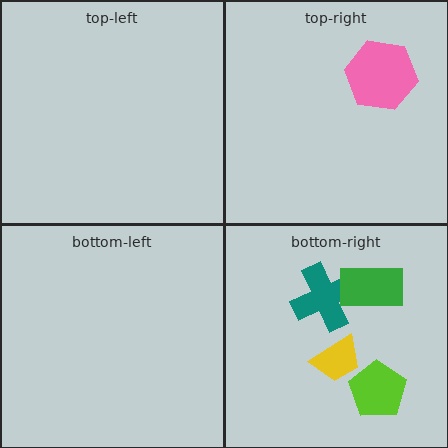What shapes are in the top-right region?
The pink hexagon.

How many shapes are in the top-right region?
1.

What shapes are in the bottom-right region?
The purple semicircle, the yellow trapezoid, the teal cross, the lime pentagon, the green rectangle.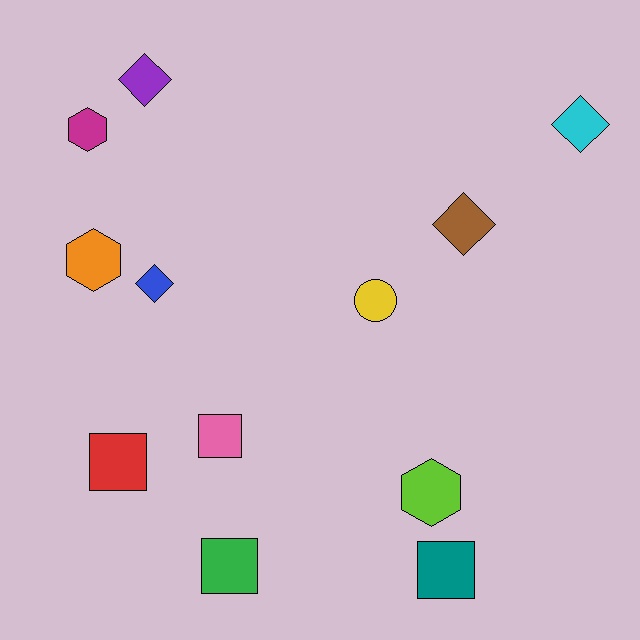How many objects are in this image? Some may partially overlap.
There are 12 objects.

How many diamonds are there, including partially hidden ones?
There are 4 diamonds.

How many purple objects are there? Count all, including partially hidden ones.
There is 1 purple object.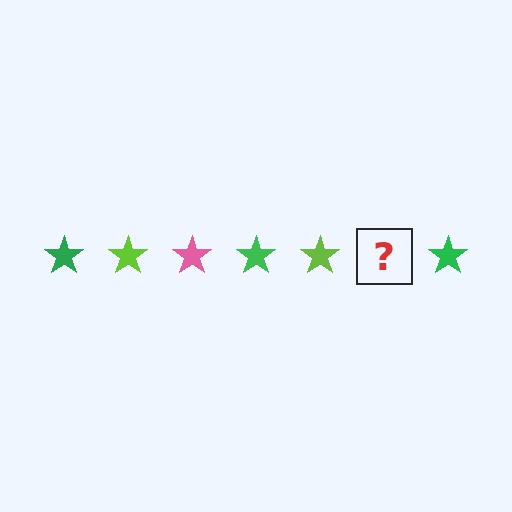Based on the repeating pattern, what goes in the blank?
The blank should be a pink star.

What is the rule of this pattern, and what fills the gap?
The rule is that the pattern cycles through green, lime, pink stars. The gap should be filled with a pink star.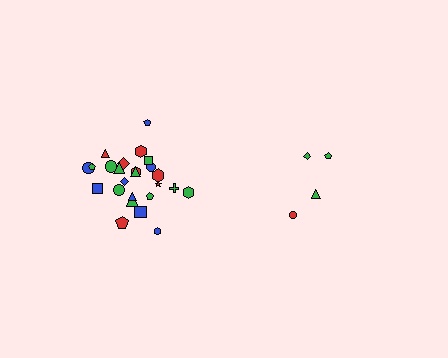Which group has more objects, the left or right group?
The left group.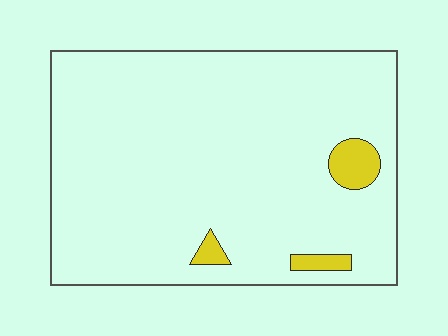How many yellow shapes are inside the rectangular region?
3.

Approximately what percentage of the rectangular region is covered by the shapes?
Approximately 5%.